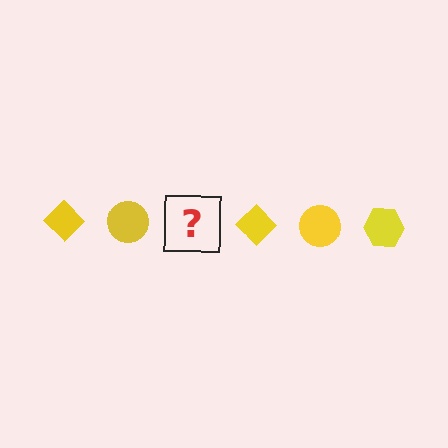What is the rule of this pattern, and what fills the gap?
The rule is that the pattern cycles through diamond, circle, hexagon shapes in yellow. The gap should be filled with a yellow hexagon.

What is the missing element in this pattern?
The missing element is a yellow hexagon.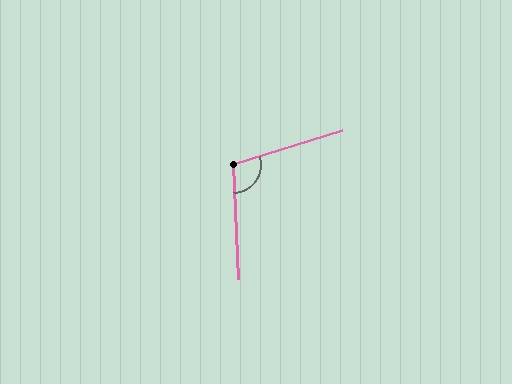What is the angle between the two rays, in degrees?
Approximately 105 degrees.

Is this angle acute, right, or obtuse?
It is obtuse.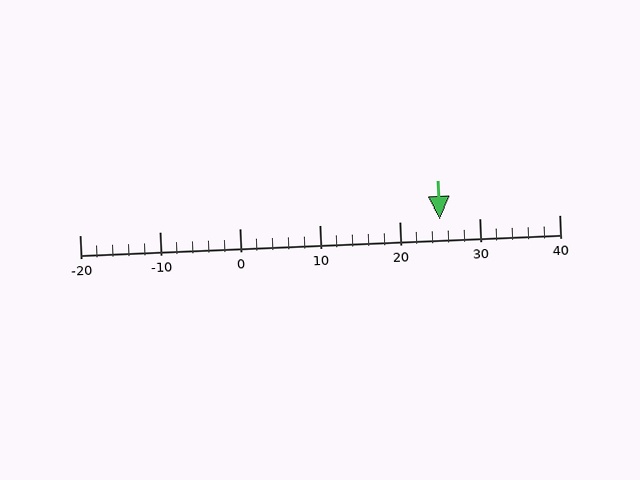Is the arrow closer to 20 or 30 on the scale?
The arrow is closer to 30.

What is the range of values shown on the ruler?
The ruler shows values from -20 to 40.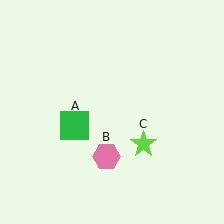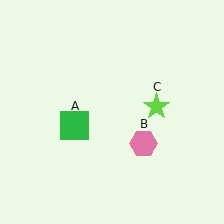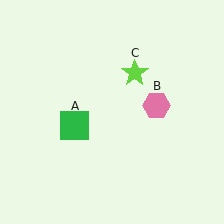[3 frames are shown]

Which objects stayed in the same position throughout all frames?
Green square (object A) remained stationary.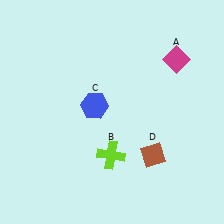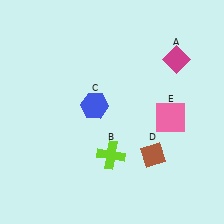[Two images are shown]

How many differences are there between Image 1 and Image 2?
There is 1 difference between the two images.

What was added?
A pink square (E) was added in Image 2.